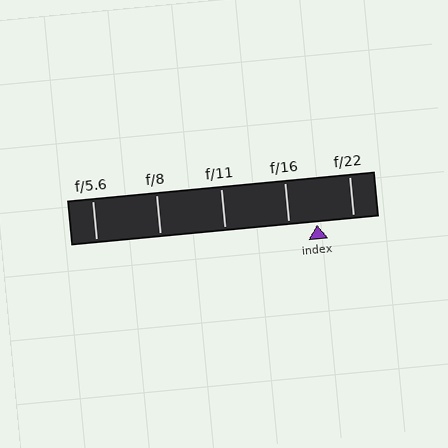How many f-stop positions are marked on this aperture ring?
There are 5 f-stop positions marked.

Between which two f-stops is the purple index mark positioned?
The index mark is between f/16 and f/22.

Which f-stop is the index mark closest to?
The index mark is closest to f/16.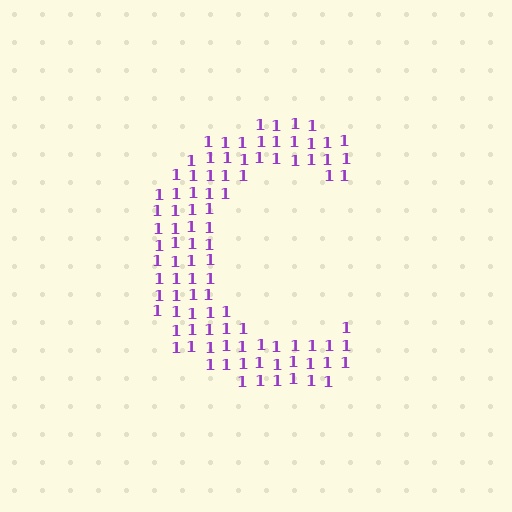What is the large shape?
The large shape is the letter C.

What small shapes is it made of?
It is made of small digit 1's.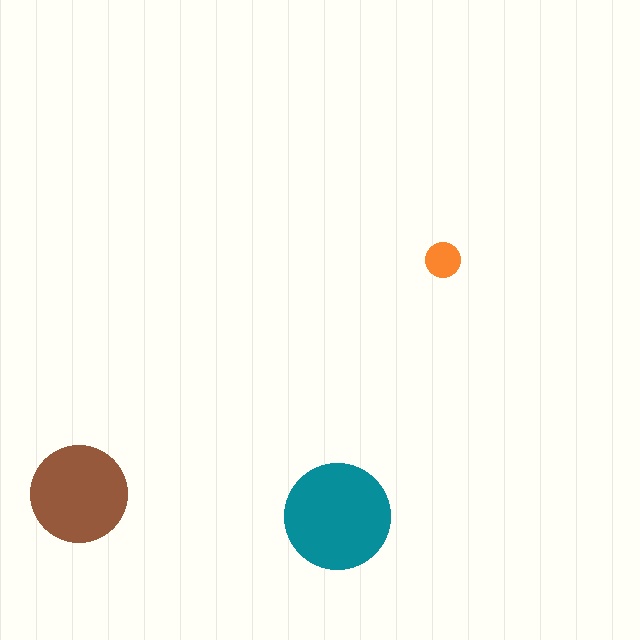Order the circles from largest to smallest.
the teal one, the brown one, the orange one.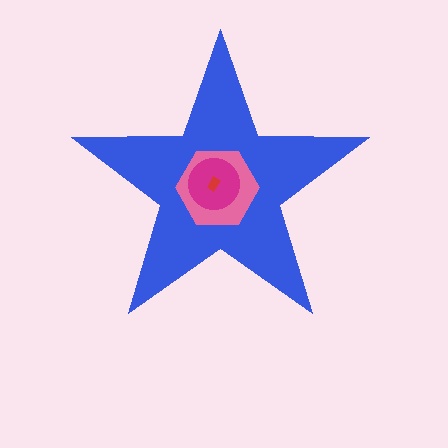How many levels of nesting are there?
4.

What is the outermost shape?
The blue star.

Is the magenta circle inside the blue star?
Yes.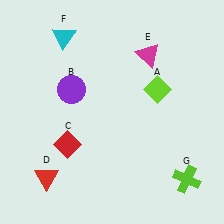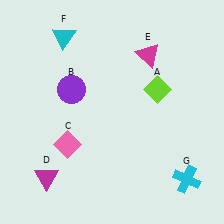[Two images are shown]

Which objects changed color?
C changed from red to pink. D changed from red to magenta. G changed from lime to cyan.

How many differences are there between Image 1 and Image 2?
There are 3 differences between the two images.